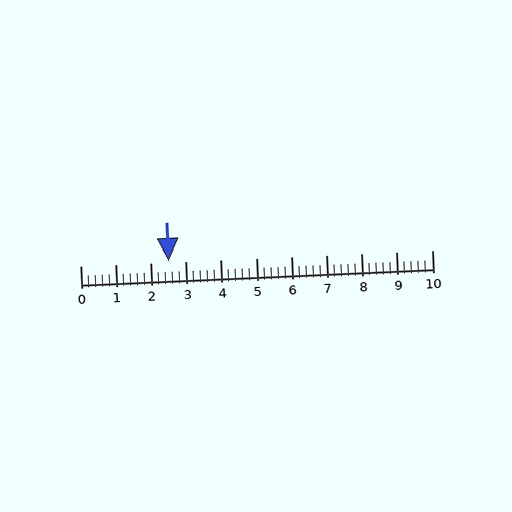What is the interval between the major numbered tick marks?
The major tick marks are spaced 1 units apart.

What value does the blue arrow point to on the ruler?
The blue arrow points to approximately 2.5.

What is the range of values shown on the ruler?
The ruler shows values from 0 to 10.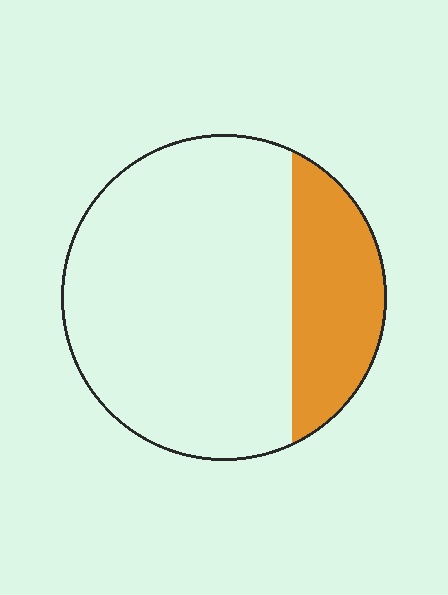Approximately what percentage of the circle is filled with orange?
Approximately 25%.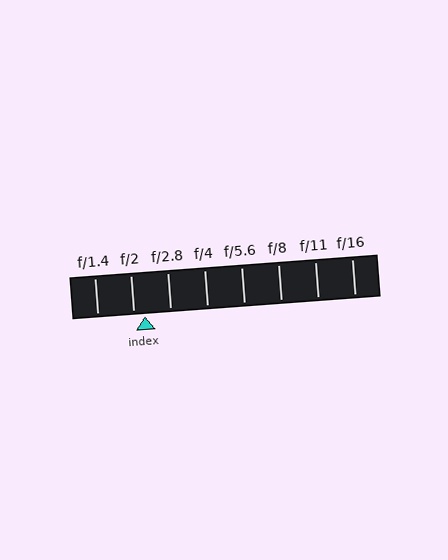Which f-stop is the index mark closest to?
The index mark is closest to f/2.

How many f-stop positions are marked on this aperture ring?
There are 8 f-stop positions marked.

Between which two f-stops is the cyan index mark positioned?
The index mark is between f/2 and f/2.8.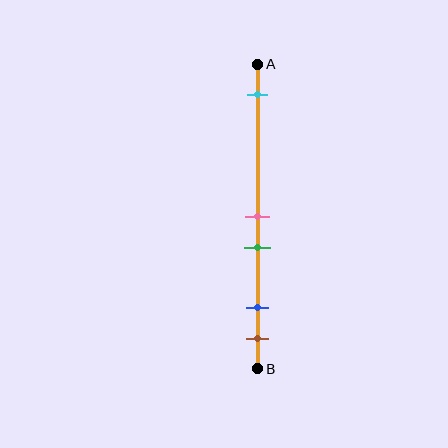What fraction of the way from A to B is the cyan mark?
The cyan mark is approximately 10% (0.1) of the way from A to B.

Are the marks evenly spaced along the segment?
No, the marks are not evenly spaced.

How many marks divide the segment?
There are 5 marks dividing the segment.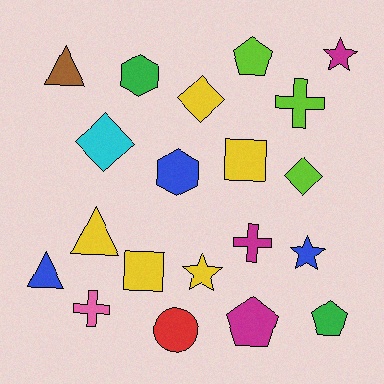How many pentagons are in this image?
There are 3 pentagons.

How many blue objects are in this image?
There are 3 blue objects.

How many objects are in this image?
There are 20 objects.